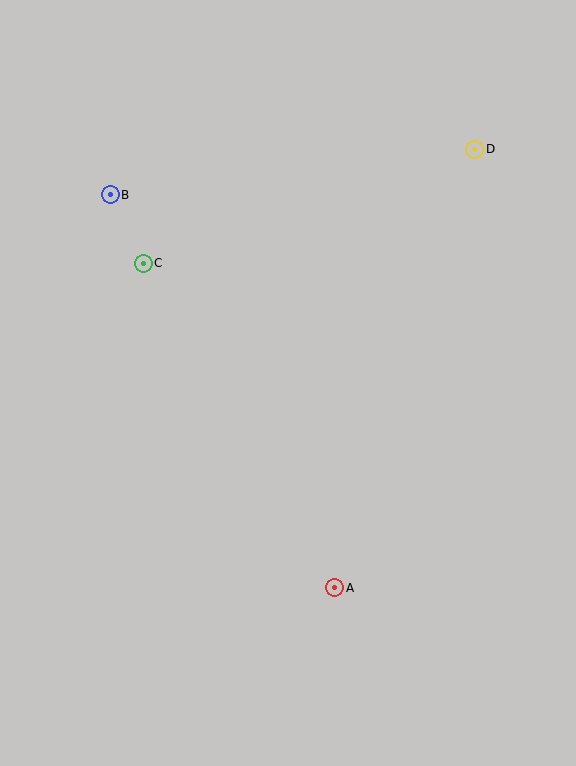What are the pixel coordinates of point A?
Point A is at (335, 588).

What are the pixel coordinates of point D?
Point D is at (475, 149).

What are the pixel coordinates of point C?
Point C is at (143, 263).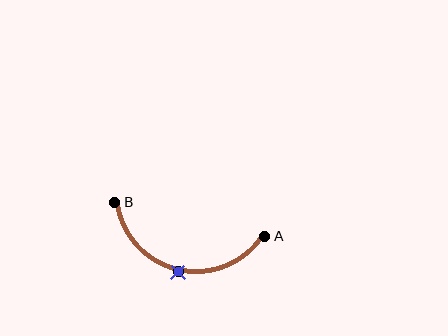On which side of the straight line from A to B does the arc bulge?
The arc bulges below the straight line connecting A and B.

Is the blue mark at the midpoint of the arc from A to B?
Yes. The blue mark lies on the arc at equal arc-length from both A and B — it is the arc midpoint.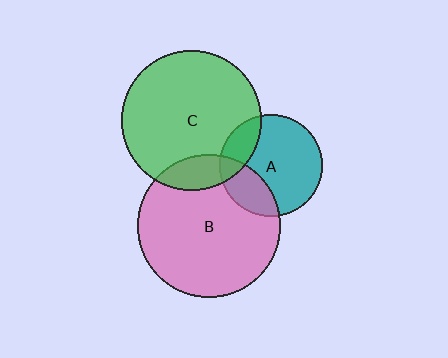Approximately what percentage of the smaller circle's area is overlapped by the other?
Approximately 20%.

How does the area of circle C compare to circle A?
Approximately 1.9 times.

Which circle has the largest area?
Circle B (pink).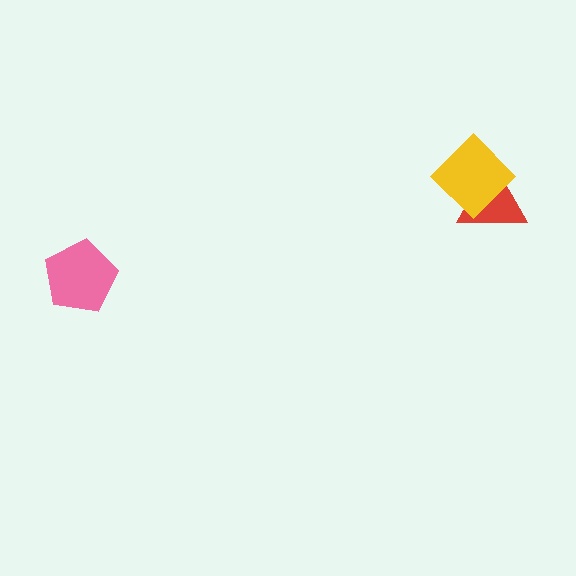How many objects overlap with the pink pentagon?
0 objects overlap with the pink pentagon.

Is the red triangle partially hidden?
Yes, it is partially covered by another shape.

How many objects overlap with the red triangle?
1 object overlaps with the red triangle.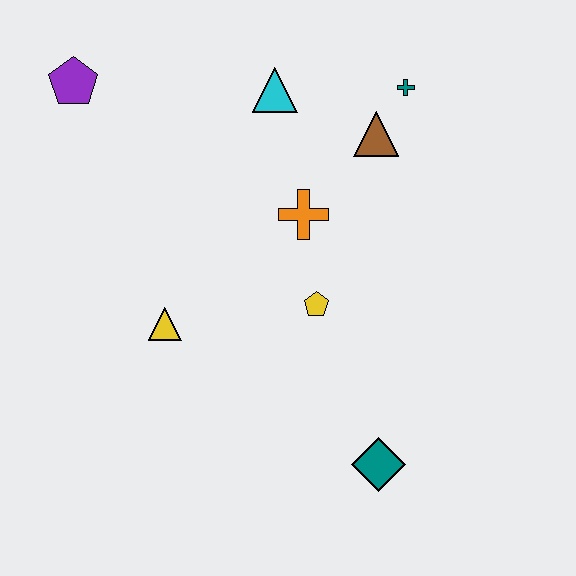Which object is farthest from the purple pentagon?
The teal diamond is farthest from the purple pentagon.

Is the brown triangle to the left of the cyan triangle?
No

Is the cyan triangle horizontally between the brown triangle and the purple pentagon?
Yes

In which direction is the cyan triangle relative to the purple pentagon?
The cyan triangle is to the right of the purple pentagon.